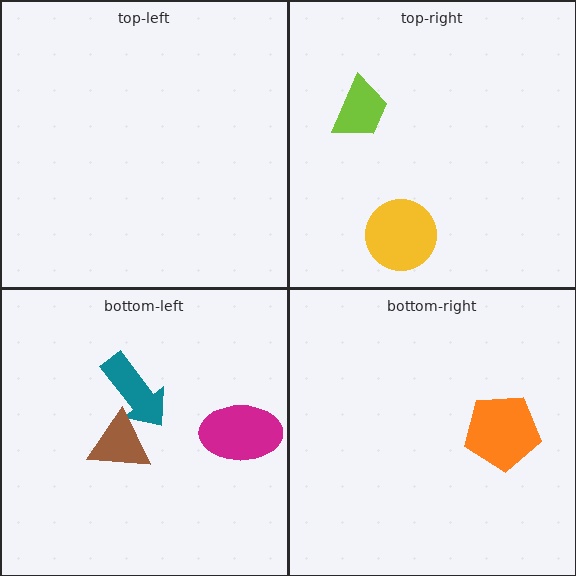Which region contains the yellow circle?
The top-right region.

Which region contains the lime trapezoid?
The top-right region.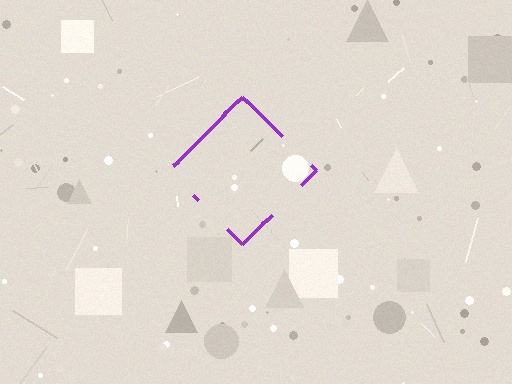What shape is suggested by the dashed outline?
The dashed outline suggests a diamond.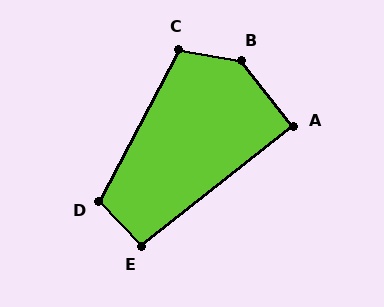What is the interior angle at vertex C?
Approximately 108 degrees (obtuse).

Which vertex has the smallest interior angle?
A, at approximately 90 degrees.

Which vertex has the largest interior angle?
B, at approximately 139 degrees.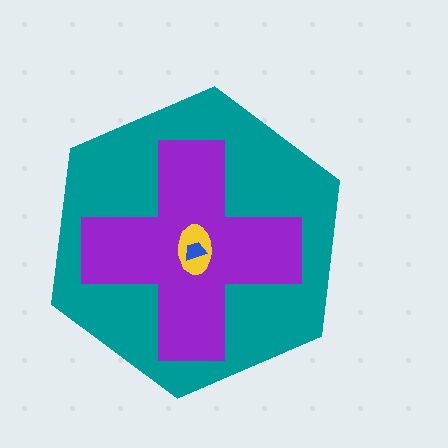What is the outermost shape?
The teal hexagon.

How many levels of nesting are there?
4.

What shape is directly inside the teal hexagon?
The purple cross.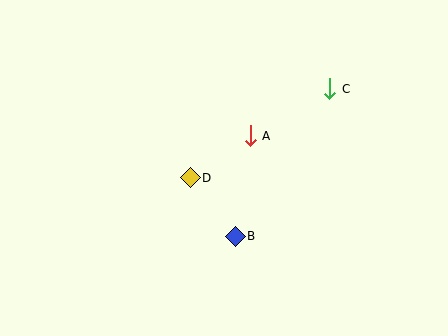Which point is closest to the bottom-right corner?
Point B is closest to the bottom-right corner.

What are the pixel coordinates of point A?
Point A is at (250, 136).